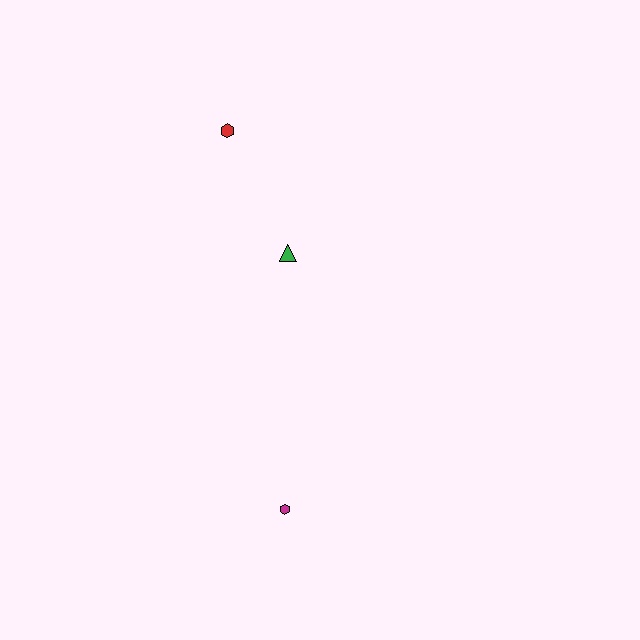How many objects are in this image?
There are 3 objects.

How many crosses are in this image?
There are no crosses.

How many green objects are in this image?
There is 1 green object.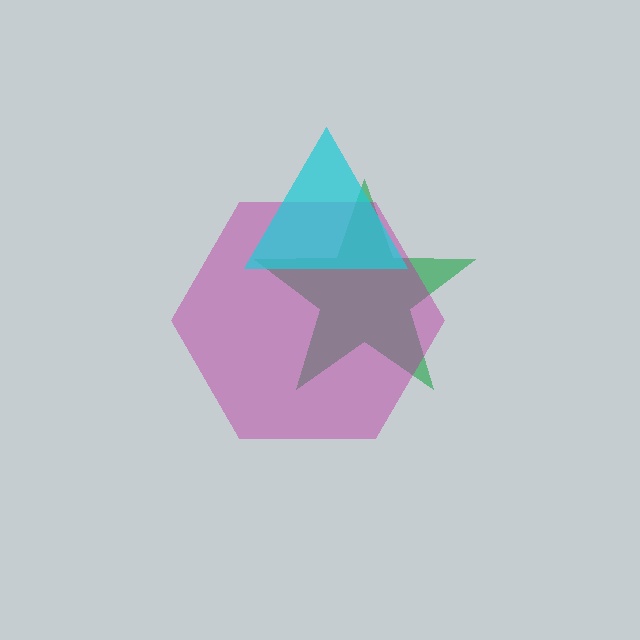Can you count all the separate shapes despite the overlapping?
Yes, there are 3 separate shapes.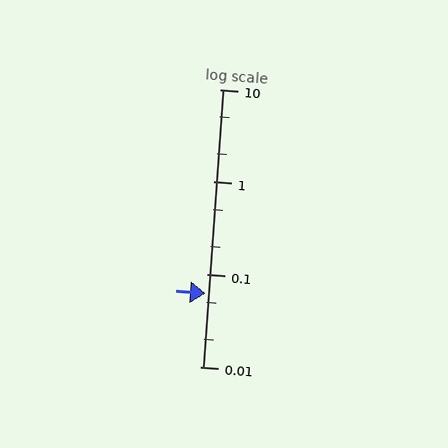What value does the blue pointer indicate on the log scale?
The pointer indicates approximately 0.062.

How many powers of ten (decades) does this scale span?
The scale spans 3 decades, from 0.01 to 10.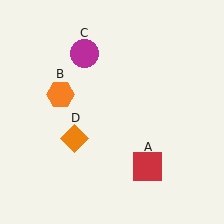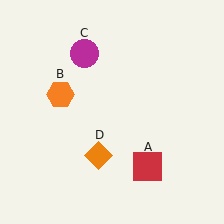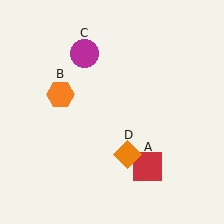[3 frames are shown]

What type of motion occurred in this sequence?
The orange diamond (object D) rotated counterclockwise around the center of the scene.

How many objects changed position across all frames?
1 object changed position: orange diamond (object D).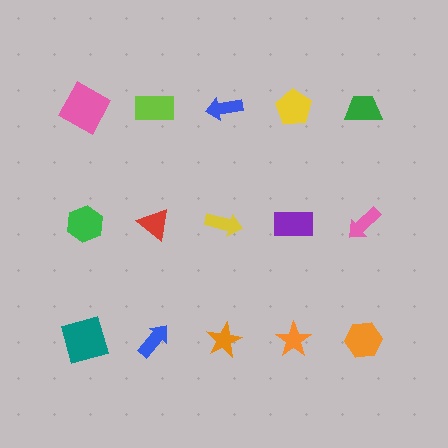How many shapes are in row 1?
5 shapes.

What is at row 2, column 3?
A yellow arrow.